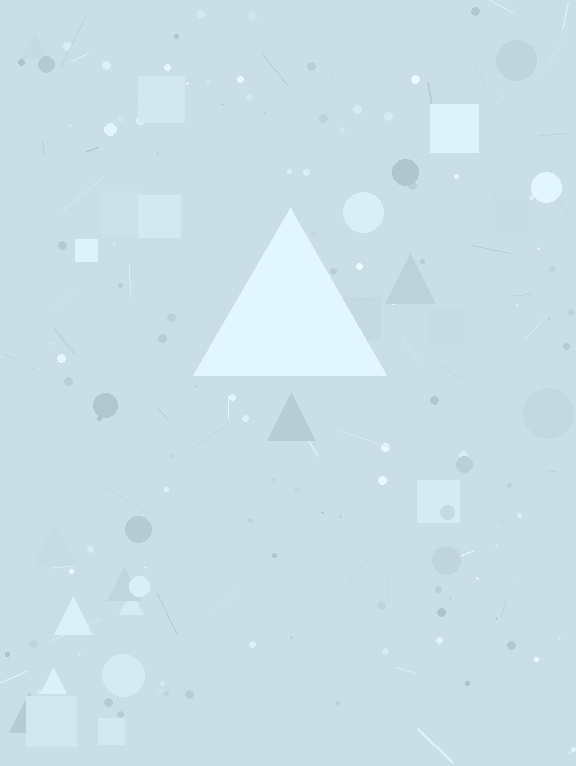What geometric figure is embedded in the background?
A triangle is embedded in the background.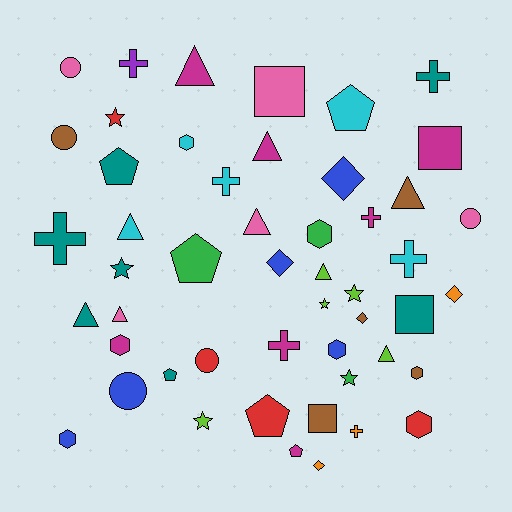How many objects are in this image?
There are 50 objects.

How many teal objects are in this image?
There are 7 teal objects.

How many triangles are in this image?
There are 9 triangles.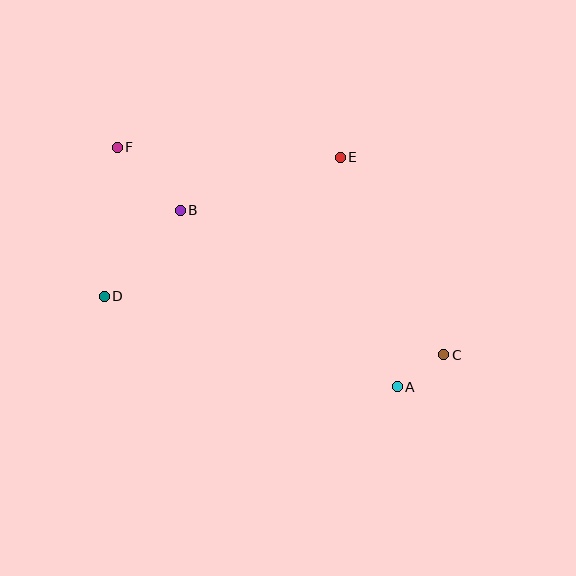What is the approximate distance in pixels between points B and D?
The distance between B and D is approximately 115 pixels.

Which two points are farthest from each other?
Points C and F are farthest from each other.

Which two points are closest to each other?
Points A and C are closest to each other.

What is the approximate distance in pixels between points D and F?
The distance between D and F is approximately 150 pixels.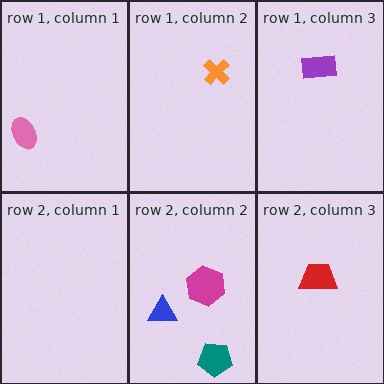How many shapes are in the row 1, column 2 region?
1.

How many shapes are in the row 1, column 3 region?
1.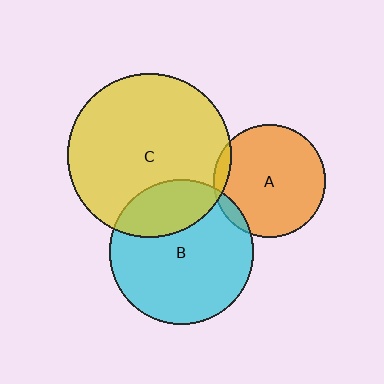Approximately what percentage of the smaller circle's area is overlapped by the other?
Approximately 5%.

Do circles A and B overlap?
Yes.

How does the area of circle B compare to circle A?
Approximately 1.6 times.